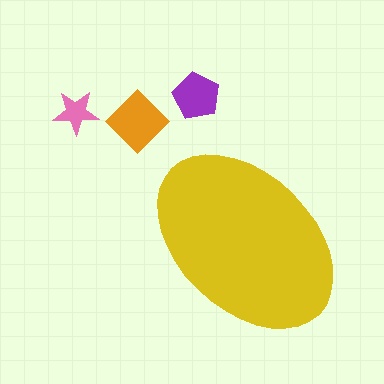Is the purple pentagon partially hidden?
No, the purple pentagon is fully visible.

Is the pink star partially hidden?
No, the pink star is fully visible.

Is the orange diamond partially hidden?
No, the orange diamond is fully visible.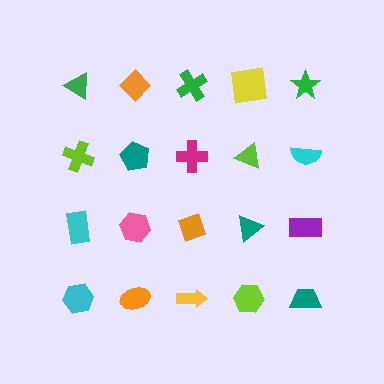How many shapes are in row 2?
5 shapes.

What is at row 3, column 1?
A cyan rectangle.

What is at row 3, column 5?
A purple rectangle.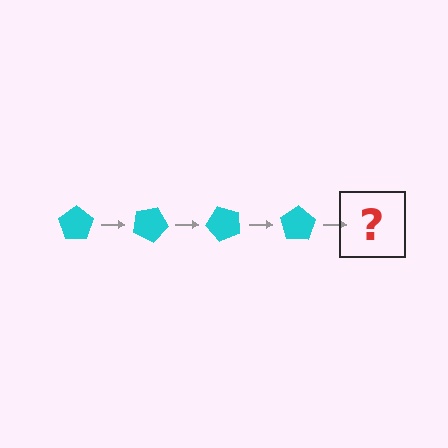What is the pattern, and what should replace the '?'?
The pattern is that the pentagon rotates 25 degrees each step. The '?' should be a cyan pentagon rotated 100 degrees.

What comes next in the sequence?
The next element should be a cyan pentagon rotated 100 degrees.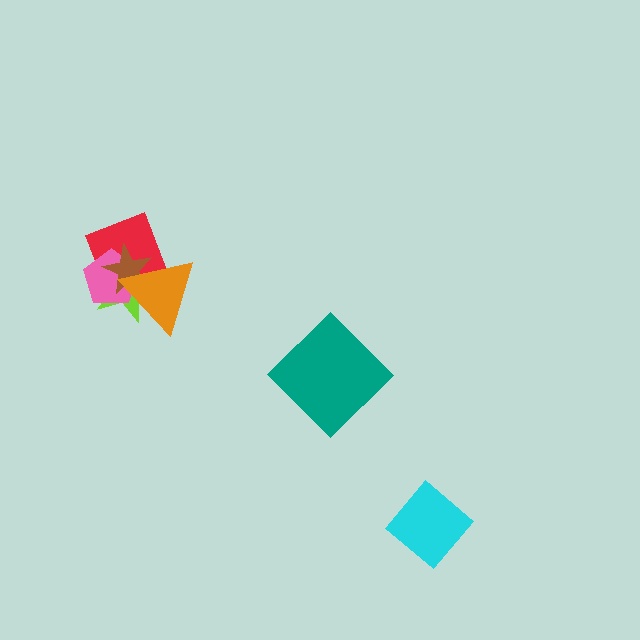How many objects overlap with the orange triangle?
4 objects overlap with the orange triangle.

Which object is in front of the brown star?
The orange triangle is in front of the brown star.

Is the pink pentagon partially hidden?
Yes, it is partially covered by another shape.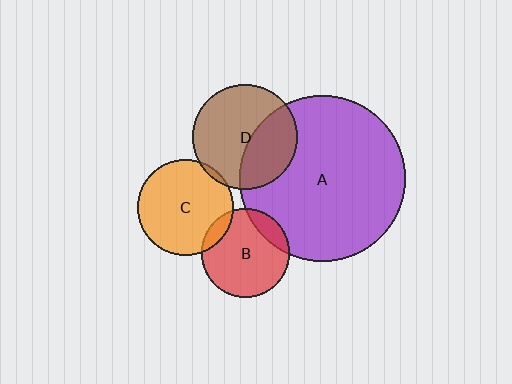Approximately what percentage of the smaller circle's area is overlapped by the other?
Approximately 40%.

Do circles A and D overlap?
Yes.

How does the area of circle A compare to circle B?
Approximately 3.5 times.